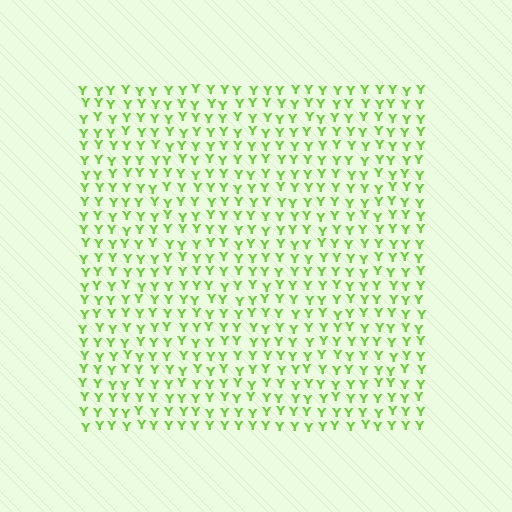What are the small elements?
The small elements are letter Y's.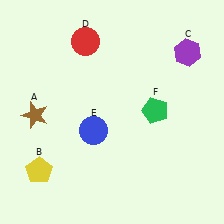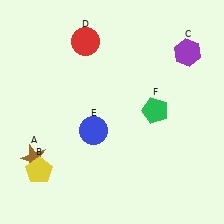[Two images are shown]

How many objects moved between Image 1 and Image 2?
1 object moved between the two images.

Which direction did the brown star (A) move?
The brown star (A) moved down.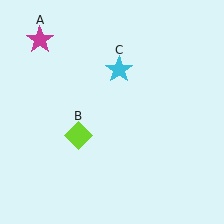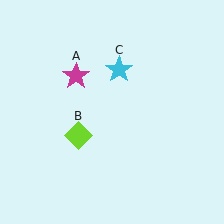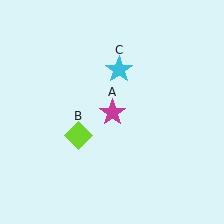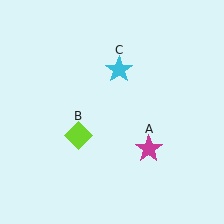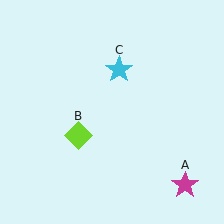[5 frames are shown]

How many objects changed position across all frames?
1 object changed position: magenta star (object A).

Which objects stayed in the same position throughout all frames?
Lime diamond (object B) and cyan star (object C) remained stationary.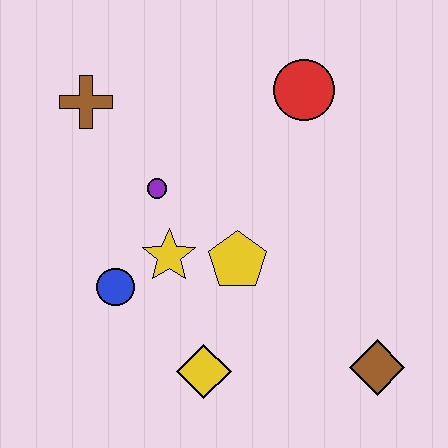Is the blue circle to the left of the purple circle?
Yes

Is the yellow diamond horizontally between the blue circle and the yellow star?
No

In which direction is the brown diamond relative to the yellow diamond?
The brown diamond is to the right of the yellow diamond.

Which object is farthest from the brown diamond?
The brown cross is farthest from the brown diamond.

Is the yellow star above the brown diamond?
Yes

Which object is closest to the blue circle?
The yellow star is closest to the blue circle.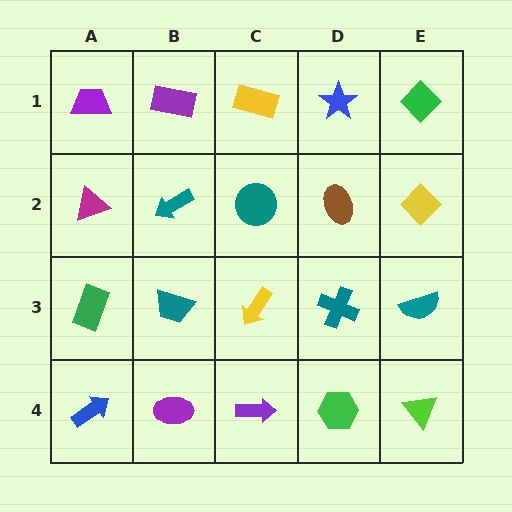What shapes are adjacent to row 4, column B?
A teal trapezoid (row 3, column B), a blue arrow (row 4, column A), a purple arrow (row 4, column C).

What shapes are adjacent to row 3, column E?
A yellow diamond (row 2, column E), a lime triangle (row 4, column E), a teal cross (row 3, column D).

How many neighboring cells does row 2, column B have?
4.